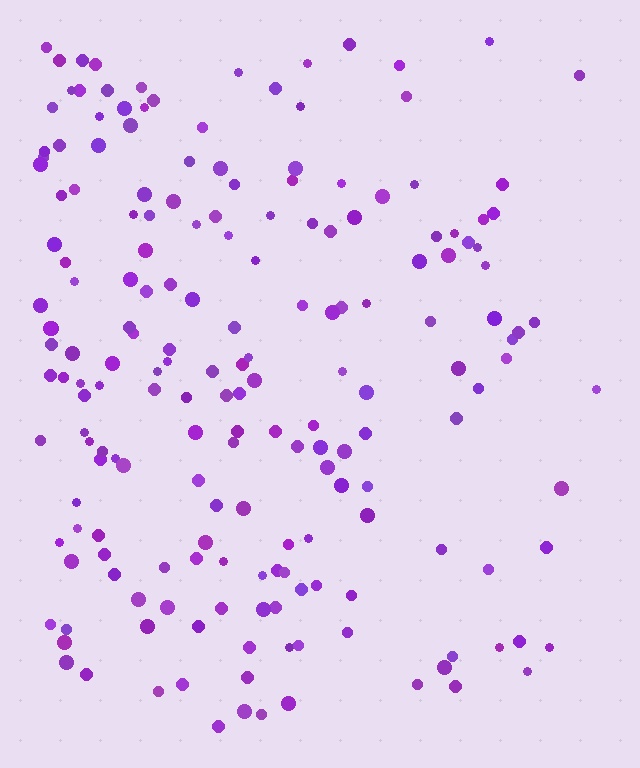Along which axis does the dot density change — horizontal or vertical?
Horizontal.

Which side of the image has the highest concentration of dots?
The left.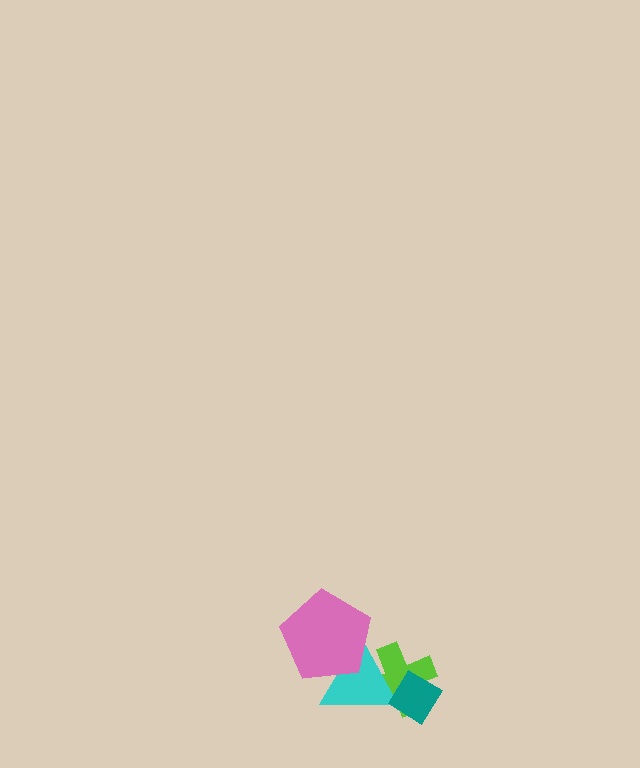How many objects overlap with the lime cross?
2 objects overlap with the lime cross.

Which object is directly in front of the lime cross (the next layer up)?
The cyan triangle is directly in front of the lime cross.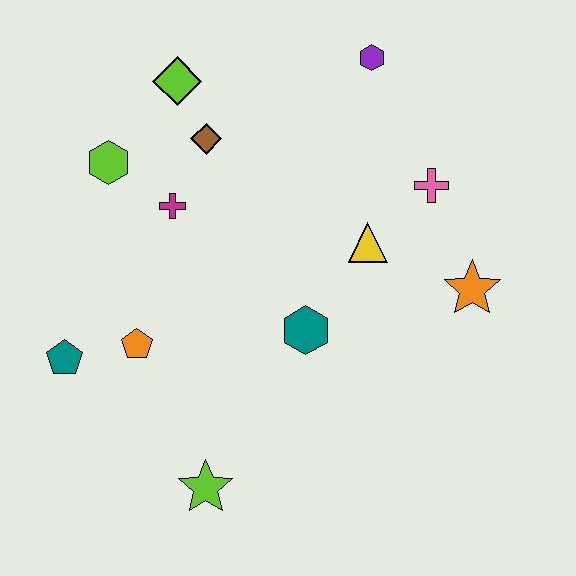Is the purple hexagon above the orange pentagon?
Yes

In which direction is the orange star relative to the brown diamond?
The orange star is to the right of the brown diamond.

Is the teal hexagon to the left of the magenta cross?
No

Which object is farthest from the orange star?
The teal pentagon is farthest from the orange star.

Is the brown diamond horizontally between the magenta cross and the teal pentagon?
No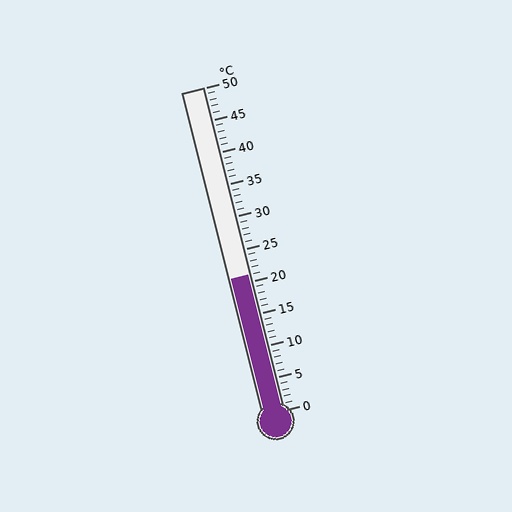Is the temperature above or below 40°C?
The temperature is below 40°C.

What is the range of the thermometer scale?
The thermometer scale ranges from 0°C to 50°C.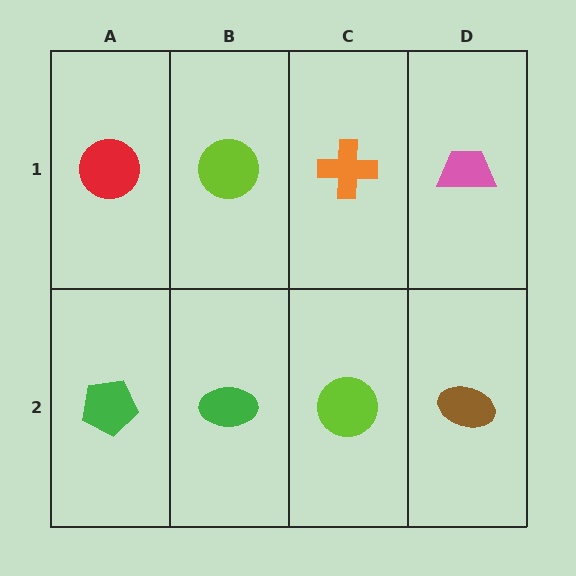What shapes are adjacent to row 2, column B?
A lime circle (row 1, column B), a green pentagon (row 2, column A), a lime circle (row 2, column C).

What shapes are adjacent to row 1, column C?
A lime circle (row 2, column C), a lime circle (row 1, column B), a pink trapezoid (row 1, column D).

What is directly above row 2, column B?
A lime circle.